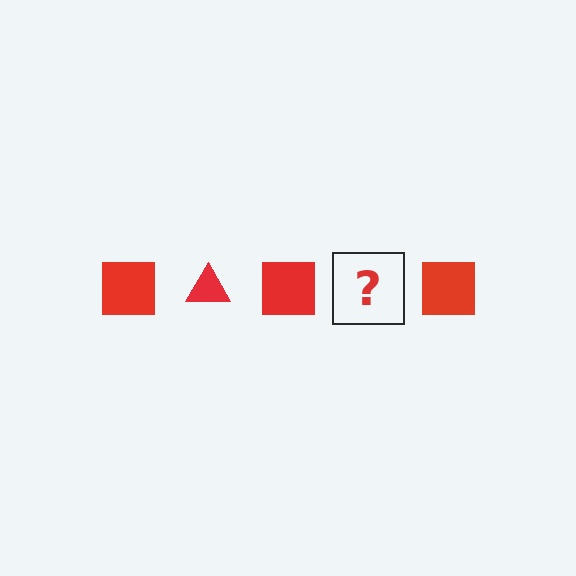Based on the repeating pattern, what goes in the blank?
The blank should be a red triangle.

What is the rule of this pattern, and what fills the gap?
The rule is that the pattern cycles through square, triangle shapes in red. The gap should be filled with a red triangle.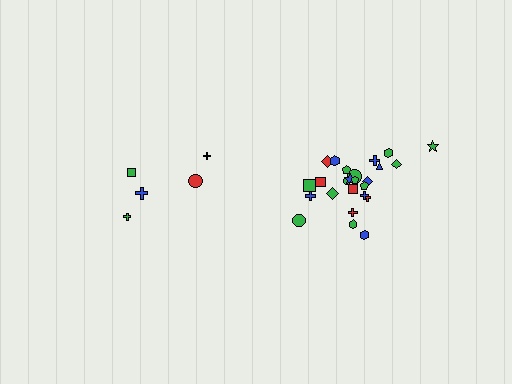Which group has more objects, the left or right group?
The right group.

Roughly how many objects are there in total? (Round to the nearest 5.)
Roughly 30 objects in total.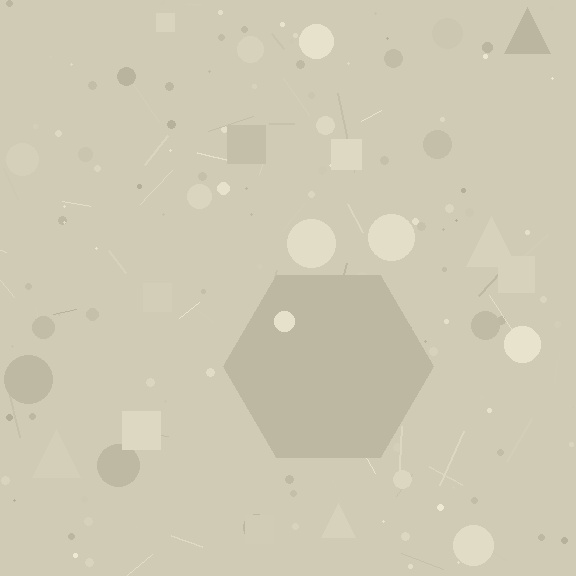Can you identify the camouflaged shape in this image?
The camouflaged shape is a hexagon.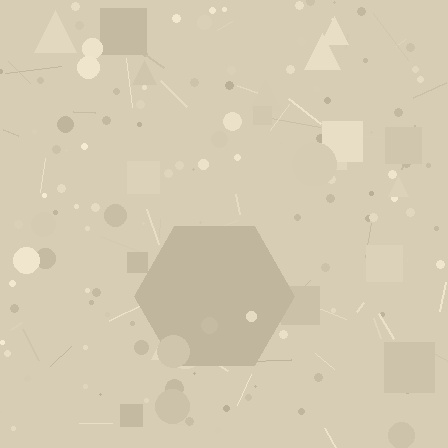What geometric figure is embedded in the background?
A hexagon is embedded in the background.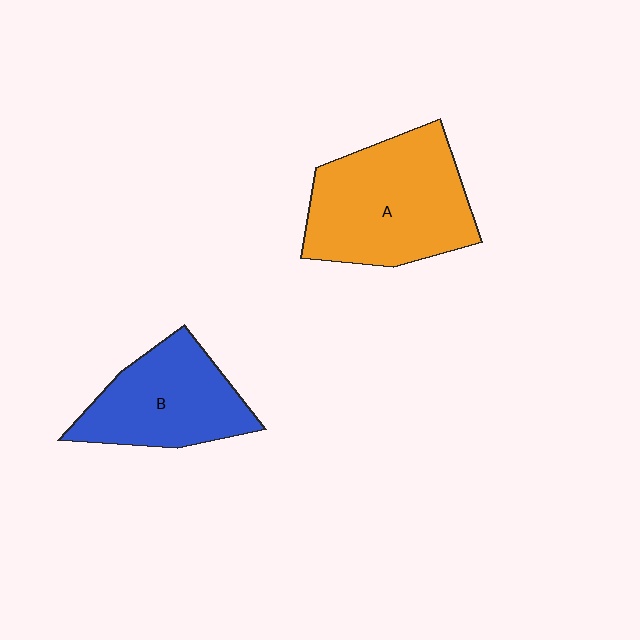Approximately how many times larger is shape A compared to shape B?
Approximately 1.3 times.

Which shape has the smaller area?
Shape B (blue).